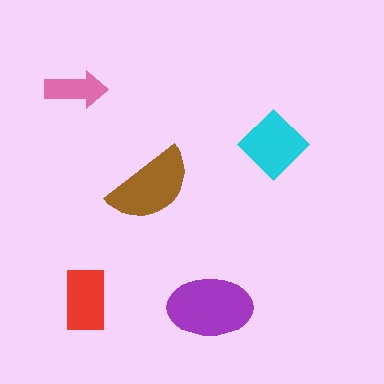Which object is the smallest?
The pink arrow.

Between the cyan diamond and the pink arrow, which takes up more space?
The cyan diamond.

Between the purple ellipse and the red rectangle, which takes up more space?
The purple ellipse.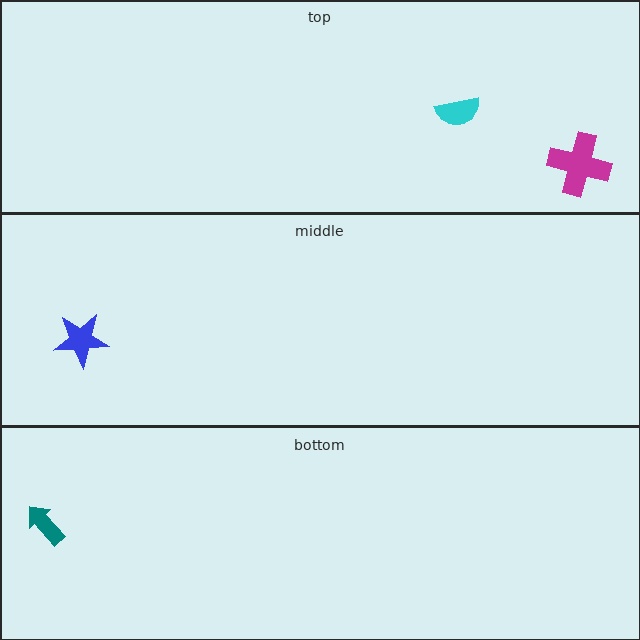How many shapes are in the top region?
2.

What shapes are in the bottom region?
The teal arrow.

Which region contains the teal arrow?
The bottom region.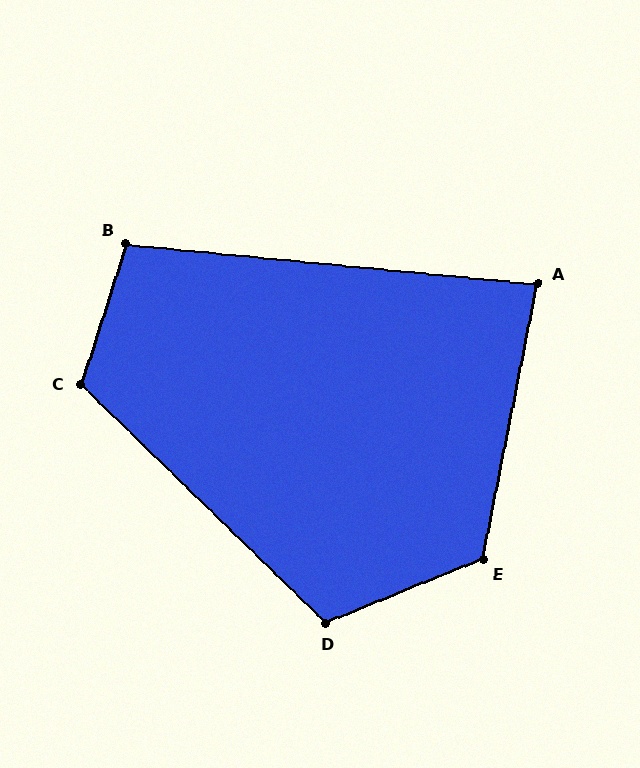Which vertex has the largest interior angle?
E, at approximately 123 degrees.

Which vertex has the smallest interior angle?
A, at approximately 84 degrees.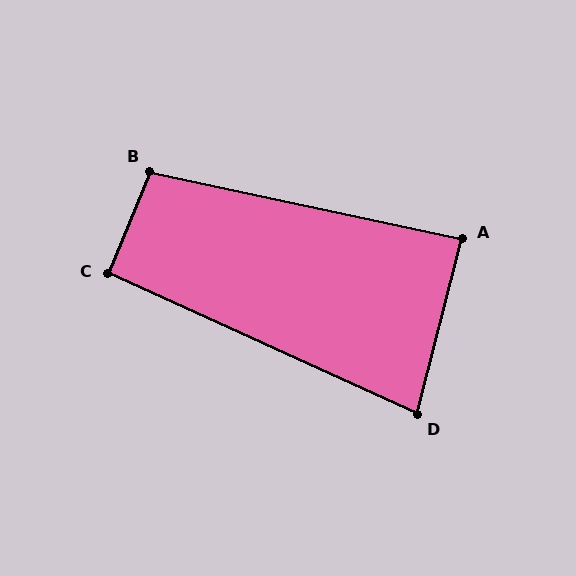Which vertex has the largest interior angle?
B, at approximately 100 degrees.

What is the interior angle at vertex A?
Approximately 88 degrees (approximately right).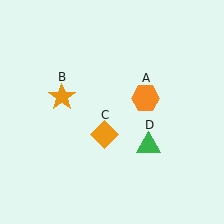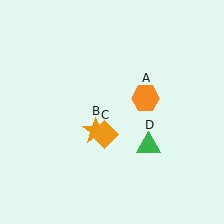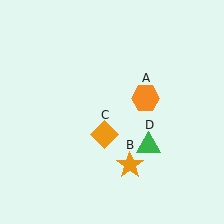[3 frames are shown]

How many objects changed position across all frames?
1 object changed position: orange star (object B).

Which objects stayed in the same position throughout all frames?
Orange hexagon (object A) and orange diamond (object C) and green triangle (object D) remained stationary.